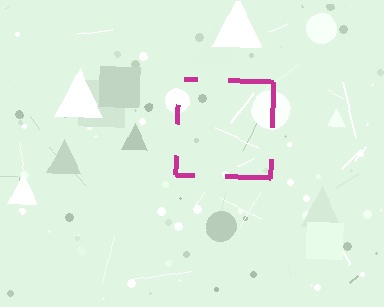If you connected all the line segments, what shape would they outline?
They would outline a square.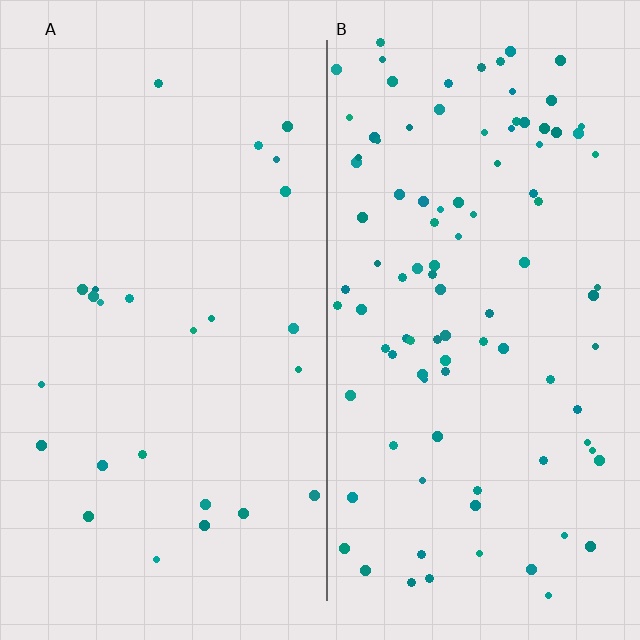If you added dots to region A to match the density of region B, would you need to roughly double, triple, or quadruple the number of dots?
Approximately quadruple.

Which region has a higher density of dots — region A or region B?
B (the right).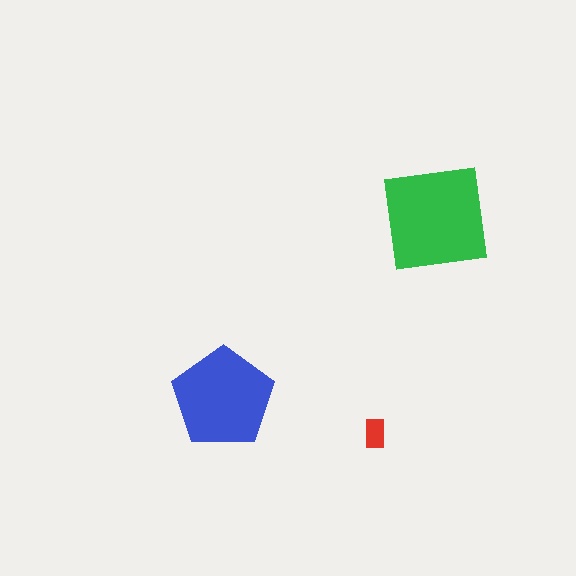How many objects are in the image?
There are 3 objects in the image.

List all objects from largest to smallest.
The green square, the blue pentagon, the red rectangle.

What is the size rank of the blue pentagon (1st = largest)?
2nd.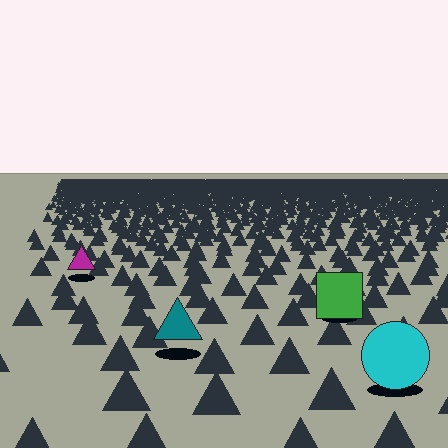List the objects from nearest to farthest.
From nearest to farthest: the cyan circle, the teal triangle, the green square, the magenta triangle.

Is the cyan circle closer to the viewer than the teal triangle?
Yes. The cyan circle is closer — you can tell from the texture gradient: the ground texture is coarser near it.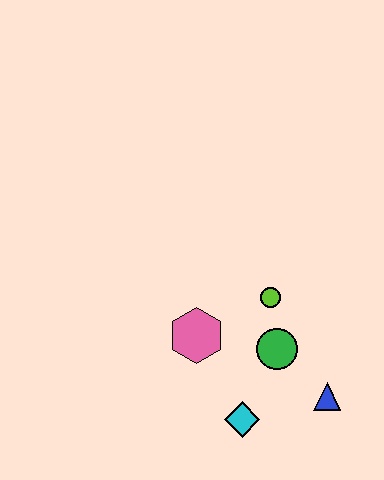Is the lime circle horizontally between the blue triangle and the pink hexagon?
Yes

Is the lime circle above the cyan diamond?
Yes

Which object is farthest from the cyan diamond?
The lime circle is farthest from the cyan diamond.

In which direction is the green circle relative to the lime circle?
The green circle is below the lime circle.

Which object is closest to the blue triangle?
The green circle is closest to the blue triangle.